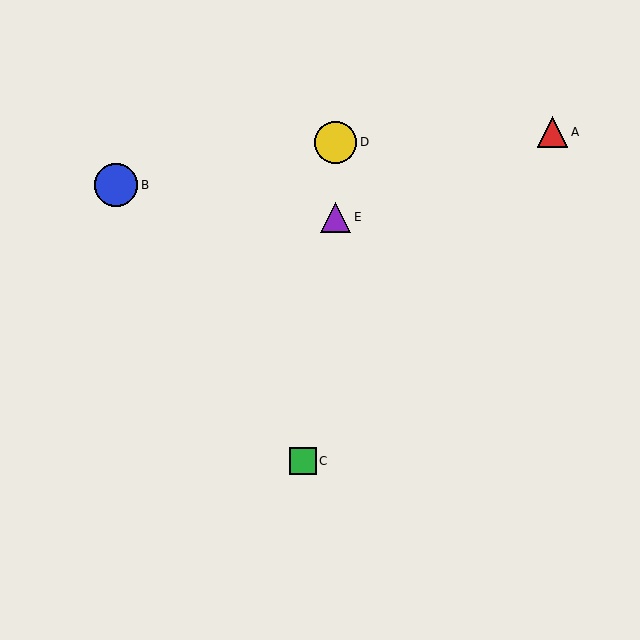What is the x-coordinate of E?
Object E is at x≈336.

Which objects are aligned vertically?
Objects D, E are aligned vertically.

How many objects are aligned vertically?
2 objects (D, E) are aligned vertically.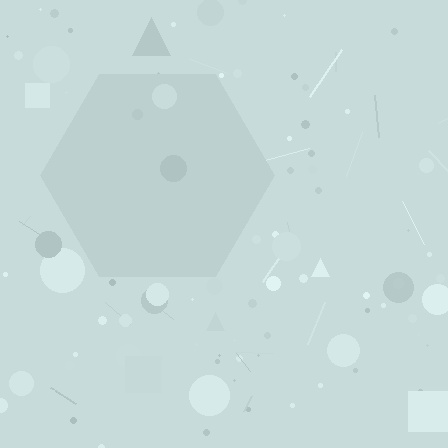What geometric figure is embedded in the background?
A hexagon is embedded in the background.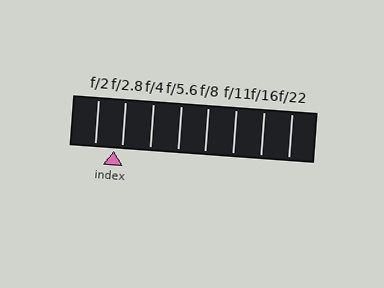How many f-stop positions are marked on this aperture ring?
There are 8 f-stop positions marked.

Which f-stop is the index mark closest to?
The index mark is closest to f/2.8.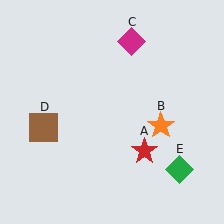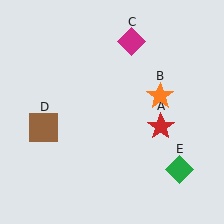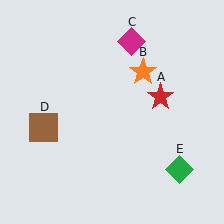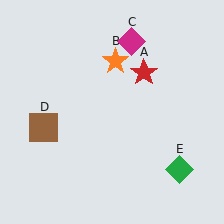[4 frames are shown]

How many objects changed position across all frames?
2 objects changed position: red star (object A), orange star (object B).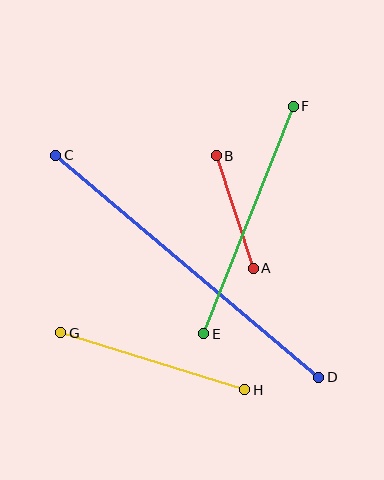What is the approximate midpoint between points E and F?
The midpoint is at approximately (248, 220) pixels.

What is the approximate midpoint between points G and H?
The midpoint is at approximately (153, 361) pixels.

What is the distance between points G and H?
The distance is approximately 193 pixels.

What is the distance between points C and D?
The distance is approximately 345 pixels.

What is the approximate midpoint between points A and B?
The midpoint is at approximately (235, 212) pixels.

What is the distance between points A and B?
The distance is approximately 118 pixels.